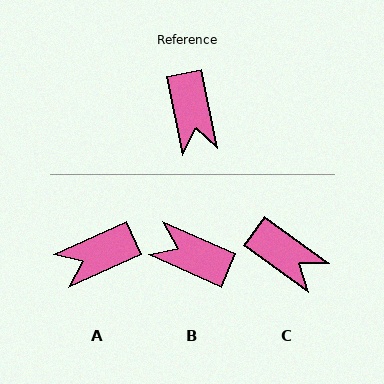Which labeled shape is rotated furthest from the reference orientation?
B, about 125 degrees away.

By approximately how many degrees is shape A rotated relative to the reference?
Approximately 77 degrees clockwise.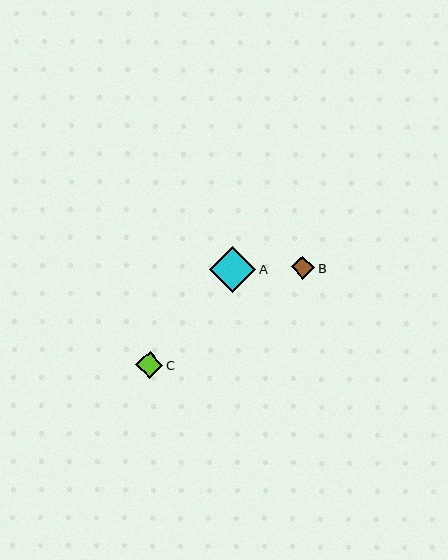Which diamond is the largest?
Diamond A is the largest with a size of approximately 47 pixels.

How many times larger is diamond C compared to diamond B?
Diamond C is approximately 1.2 times the size of diamond B.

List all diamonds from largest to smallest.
From largest to smallest: A, C, B.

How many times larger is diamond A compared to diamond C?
Diamond A is approximately 1.7 times the size of diamond C.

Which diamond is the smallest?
Diamond B is the smallest with a size of approximately 23 pixels.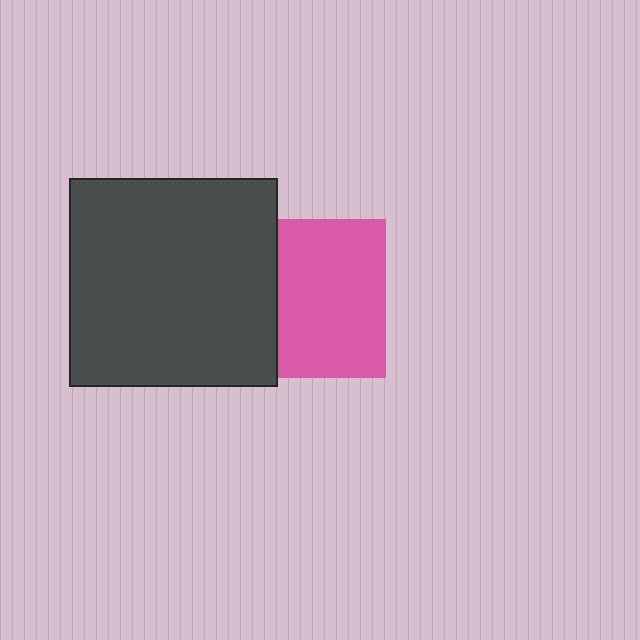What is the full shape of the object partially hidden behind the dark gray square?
The partially hidden object is a pink square.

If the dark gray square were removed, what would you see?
You would see the complete pink square.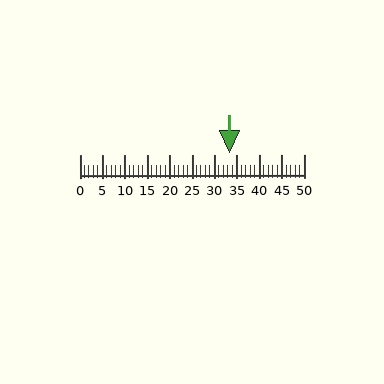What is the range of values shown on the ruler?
The ruler shows values from 0 to 50.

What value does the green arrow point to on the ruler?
The green arrow points to approximately 33.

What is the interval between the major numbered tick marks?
The major tick marks are spaced 5 units apart.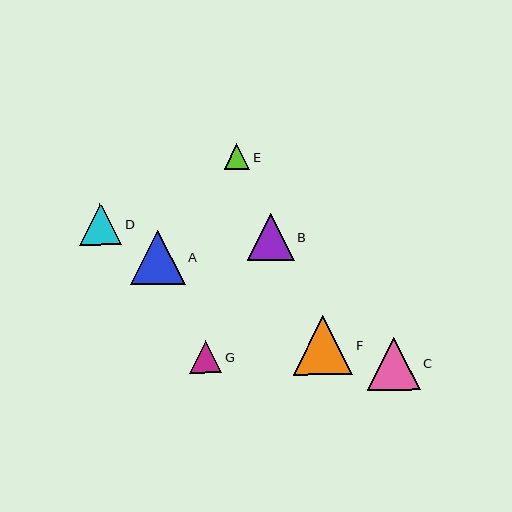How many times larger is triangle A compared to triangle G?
Triangle A is approximately 1.7 times the size of triangle G.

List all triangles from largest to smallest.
From largest to smallest: F, A, C, B, D, G, E.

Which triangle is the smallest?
Triangle E is the smallest with a size of approximately 25 pixels.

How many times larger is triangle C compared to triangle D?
Triangle C is approximately 1.3 times the size of triangle D.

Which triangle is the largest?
Triangle F is the largest with a size of approximately 60 pixels.